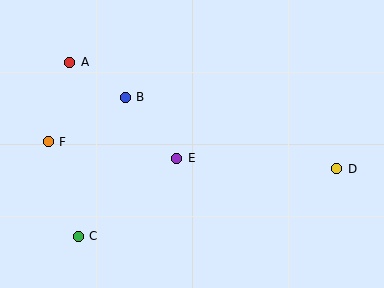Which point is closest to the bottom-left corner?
Point C is closest to the bottom-left corner.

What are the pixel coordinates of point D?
Point D is at (337, 169).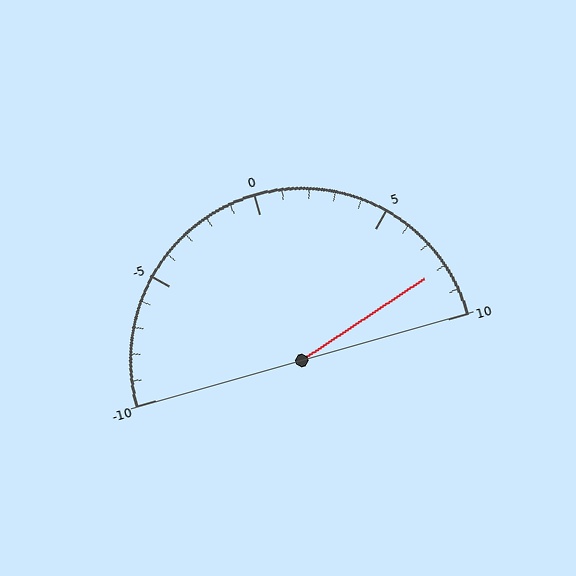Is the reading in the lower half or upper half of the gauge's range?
The reading is in the upper half of the range (-10 to 10).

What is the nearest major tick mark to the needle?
The nearest major tick mark is 10.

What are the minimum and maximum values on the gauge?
The gauge ranges from -10 to 10.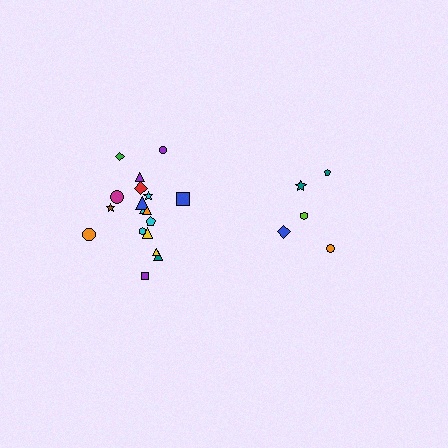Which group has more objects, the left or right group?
The left group.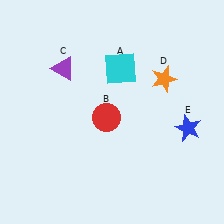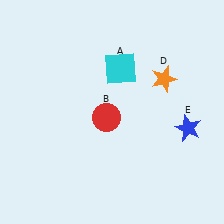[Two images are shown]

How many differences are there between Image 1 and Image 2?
There is 1 difference between the two images.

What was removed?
The purple triangle (C) was removed in Image 2.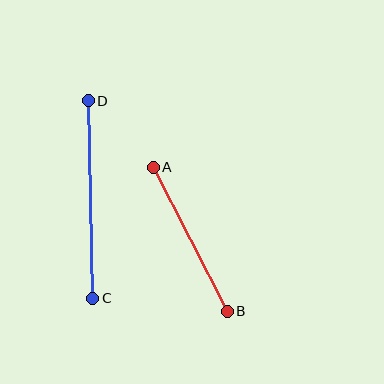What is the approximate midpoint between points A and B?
The midpoint is at approximately (190, 239) pixels.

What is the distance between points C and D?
The distance is approximately 197 pixels.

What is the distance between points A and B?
The distance is approximately 162 pixels.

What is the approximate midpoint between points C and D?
The midpoint is at approximately (91, 199) pixels.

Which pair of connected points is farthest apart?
Points C and D are farthest apart.